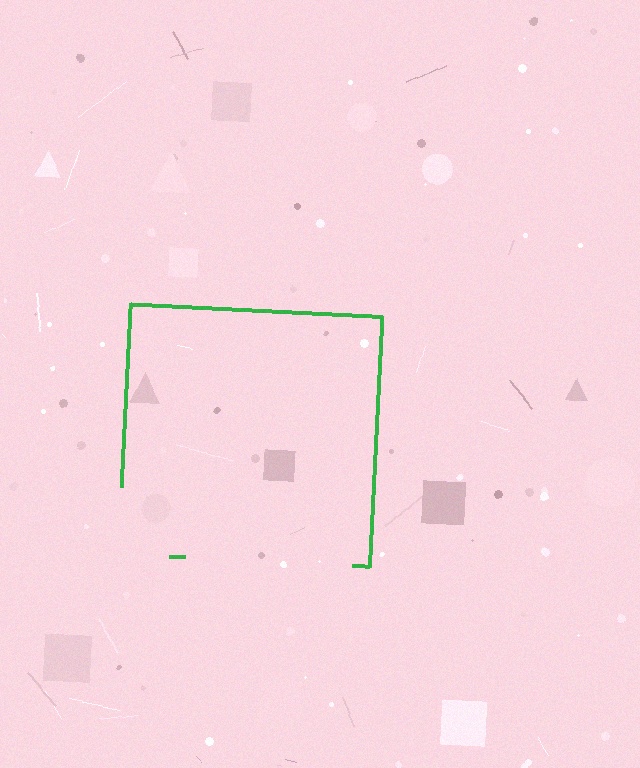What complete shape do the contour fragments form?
The contour fragments form a square.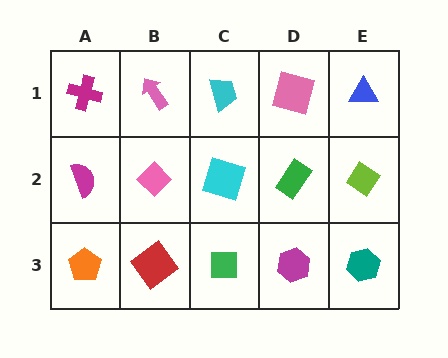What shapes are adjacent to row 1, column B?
A pink diamond (row 2, column B), a magenta cross (row 1, column A), a cyan trapezoid (row 1, column C).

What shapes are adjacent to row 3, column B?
A pink diamond (row 2, column B), an orange pentagon (row 3, column A), a green square (row 3, column C).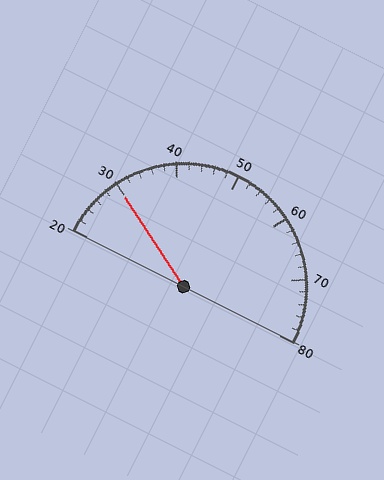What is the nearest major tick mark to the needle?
The nearest major tick mark is 30.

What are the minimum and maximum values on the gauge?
The gauge ranges from 20 to 80.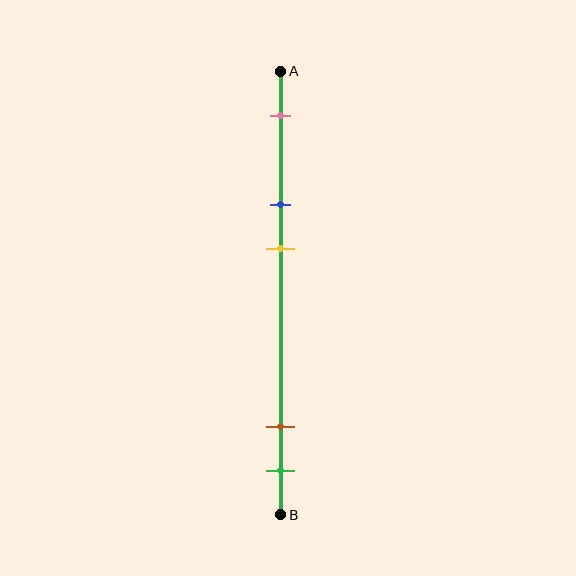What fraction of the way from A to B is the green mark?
The green mark is approximately 90% (0.9) of the way from A to B.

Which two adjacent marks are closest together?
The brown and green marks are the closest adjacent pair.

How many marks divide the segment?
There are 5 marks dividing the segment.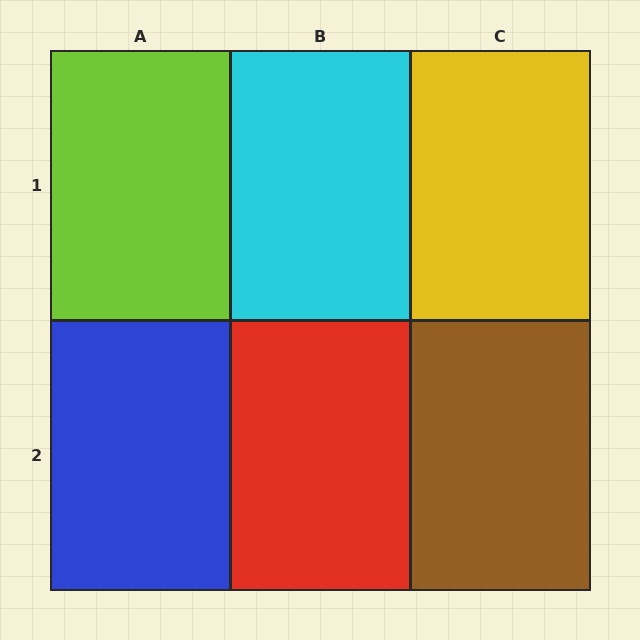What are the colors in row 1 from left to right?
Lime, cyan, yellow.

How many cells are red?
1 cell is red.